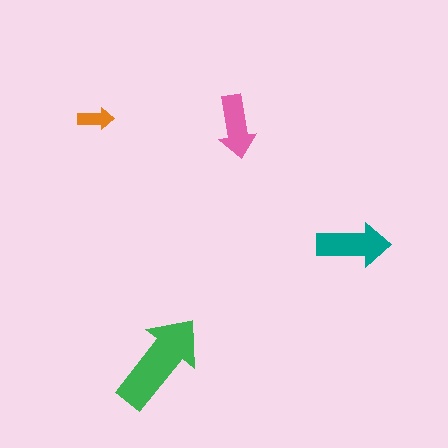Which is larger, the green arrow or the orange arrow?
The green one.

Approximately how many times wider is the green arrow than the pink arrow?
About 1.5 times wider.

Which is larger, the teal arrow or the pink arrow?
The teal one.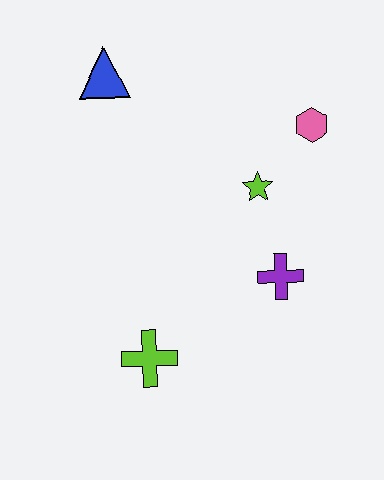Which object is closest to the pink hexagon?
The lime star is closest to the pink hexagon.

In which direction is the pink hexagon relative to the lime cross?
The pink hexagon is above the lime cross.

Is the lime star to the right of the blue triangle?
Yes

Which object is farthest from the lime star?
The lime cross is farthest from the lime star.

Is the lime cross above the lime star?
No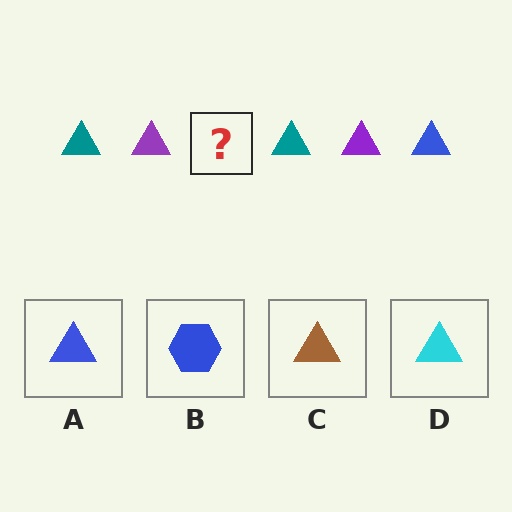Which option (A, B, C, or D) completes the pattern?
A.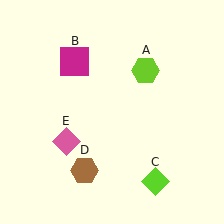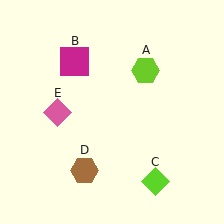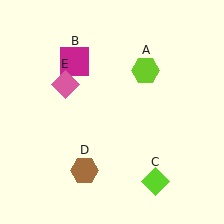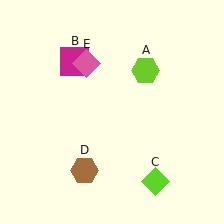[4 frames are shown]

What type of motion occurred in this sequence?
The pink diamond (object E) rotated clockwise around the center of the scene.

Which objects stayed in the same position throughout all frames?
Lime hexagon (object A) and magenta square (object B) and lime diamond (object C) and brown hexagon (object D) remained stationary.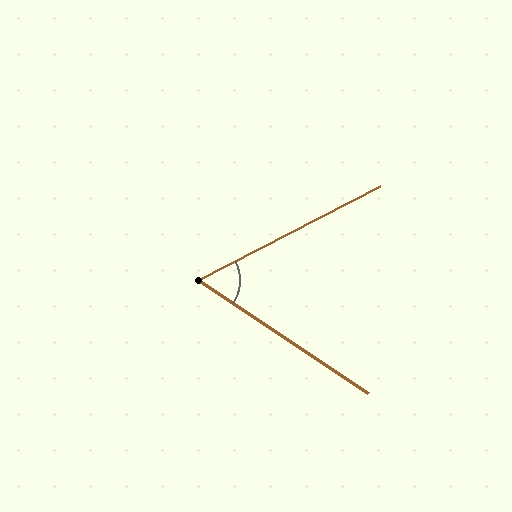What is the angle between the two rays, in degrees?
Approximately 61 degrees.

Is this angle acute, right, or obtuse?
It is acute.